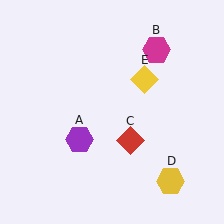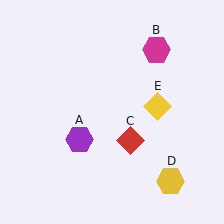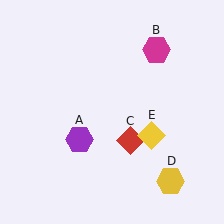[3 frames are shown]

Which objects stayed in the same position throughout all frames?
Purple hexagon (object A) and magenta hexagon (object B) and red diamond (object C) and yellow hexagon (object D) remained stationary.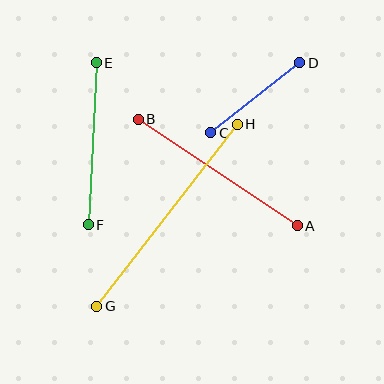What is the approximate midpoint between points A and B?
The midpoint is at approximately (218, 173) pixels.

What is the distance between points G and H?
The distance is approximately 230 pixels.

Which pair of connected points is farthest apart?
Points G and H are farthest apart.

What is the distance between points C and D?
The distance is approximately 113 pixels.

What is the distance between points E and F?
The distance is approximately 162 pixels.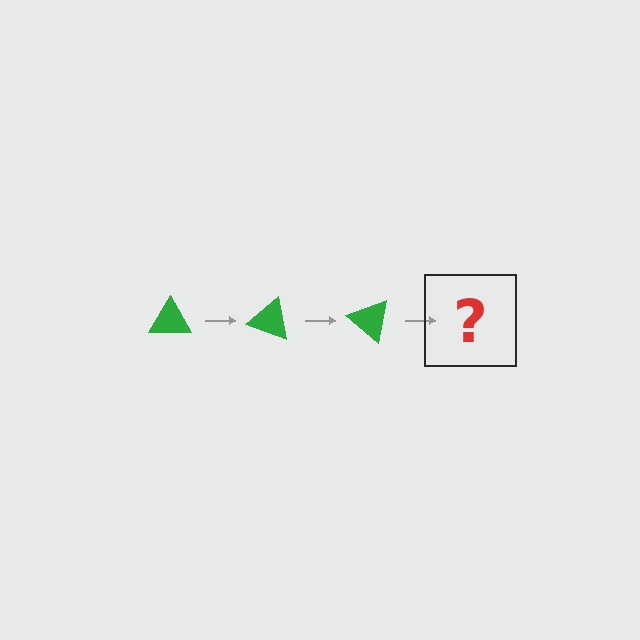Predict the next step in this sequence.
The next step is a green triangle rotated 60 degrees.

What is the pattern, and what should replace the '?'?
The pattern is that the triangle rotates 20 degrees each step. The '?' should be a green triangle rotated 60 degrees.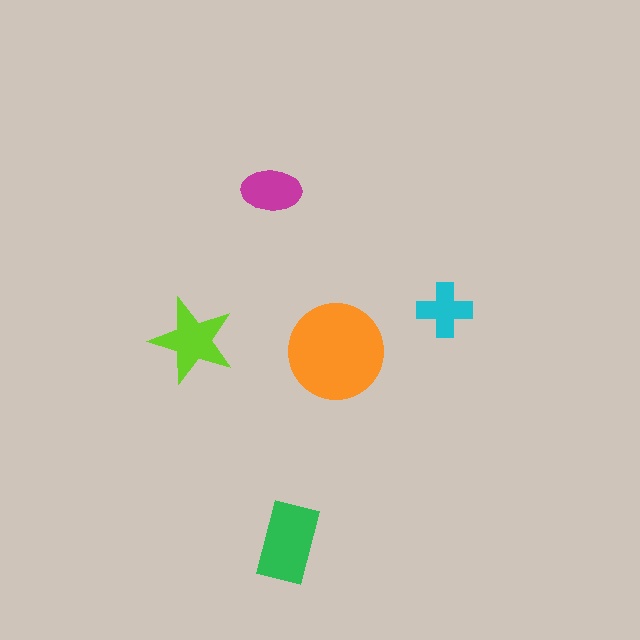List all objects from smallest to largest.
The cyan cross, the magenta ellipse, the lime star, the green rectangle, the orange circle.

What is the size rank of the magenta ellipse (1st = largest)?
4th.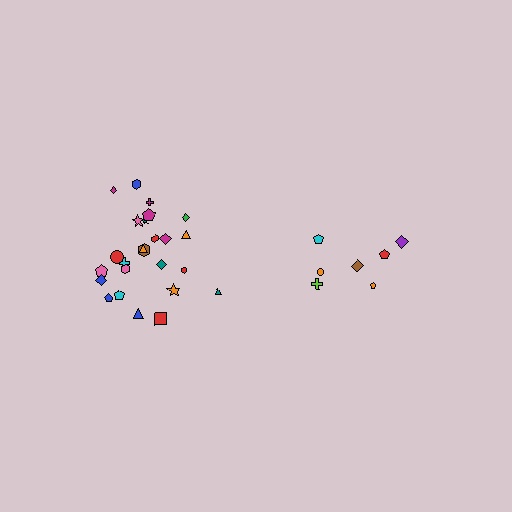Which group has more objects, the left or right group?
The left group.